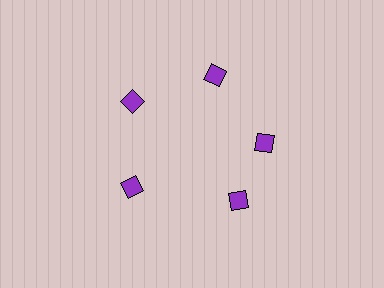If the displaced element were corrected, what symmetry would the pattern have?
It would have 5-fold rotational symmetry — the pattern would map onto itself every 72 degrees.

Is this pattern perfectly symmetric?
No. The 5 purple diamonds are arranged in a ring, but one element near the 5 o'clock position is rotated out of alignment along the ring, breaking the 5-fold rotational symmetry.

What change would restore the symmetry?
The symmetry would be restored by rotating it back into even spacing with its neighbors so that all 5 diamonds sit at equal angles and equal distance from the center.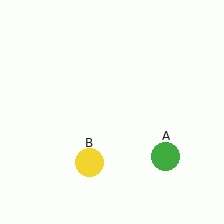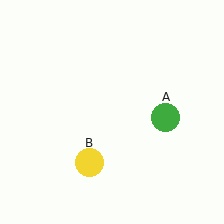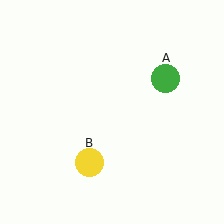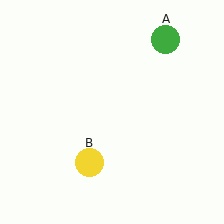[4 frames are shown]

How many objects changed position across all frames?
1 object changed position: green circle (object A).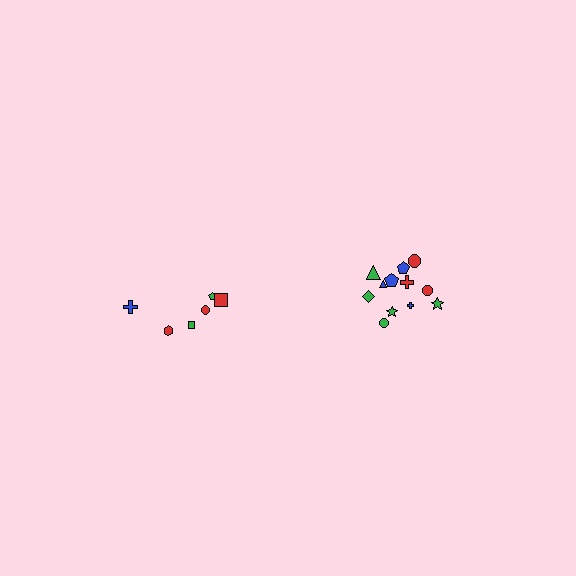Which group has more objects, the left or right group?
The right group.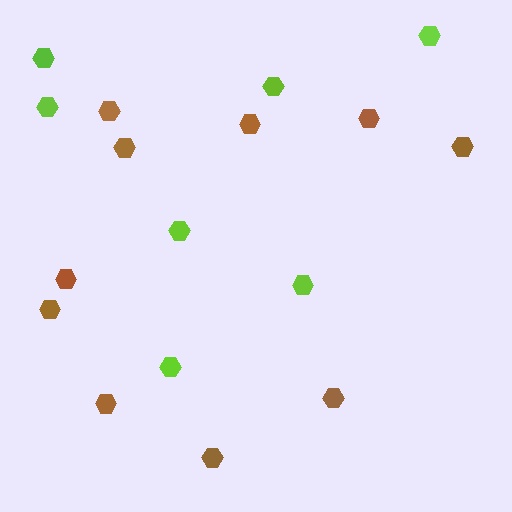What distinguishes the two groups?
There are 2 groups: one group of lime hexagons (7) and one group of brown hexagons (10).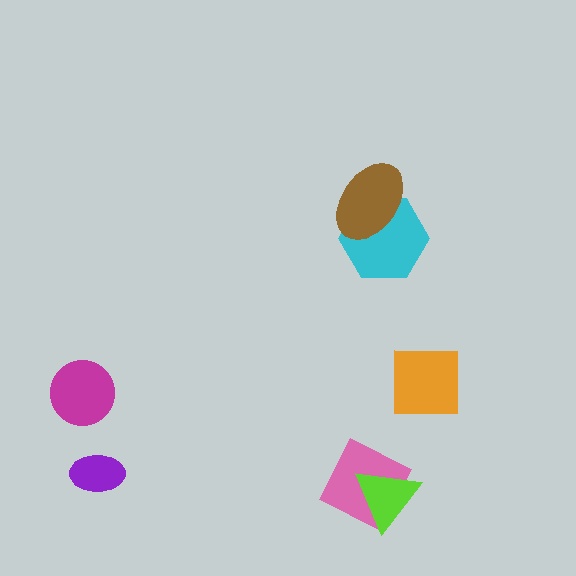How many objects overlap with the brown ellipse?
1 object overlaps with the brown ellipse.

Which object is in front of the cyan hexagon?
The brown ellipse is in front of the cyan hexagon.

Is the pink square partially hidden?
Yes, it is partially covered by another shape.